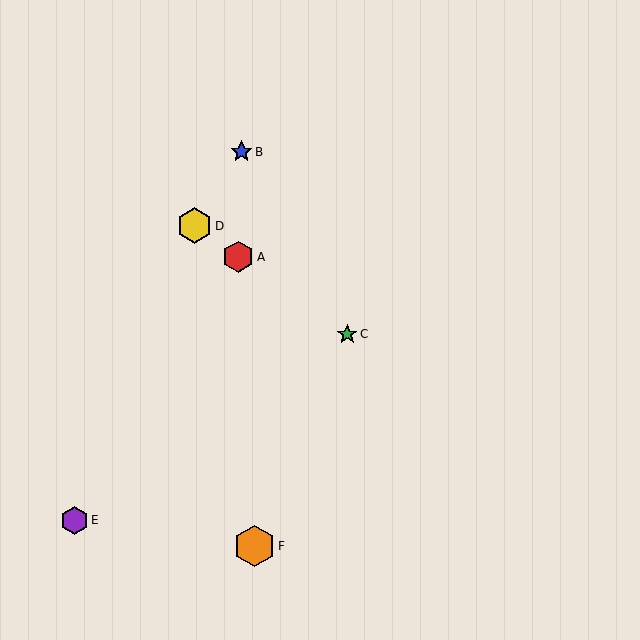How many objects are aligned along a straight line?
3 objects (A, C, D) are aligned along a straight line.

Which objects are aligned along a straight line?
Objects A, C, D are aligned along a straight line.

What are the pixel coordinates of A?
Object A is at (238, 257).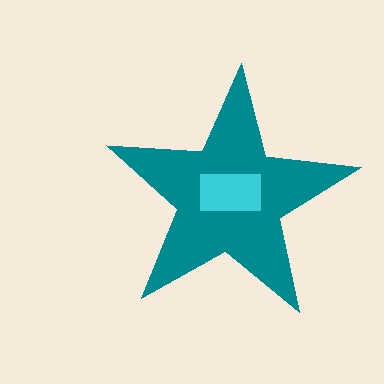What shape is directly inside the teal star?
The cyan rectangle.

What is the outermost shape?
The teal star.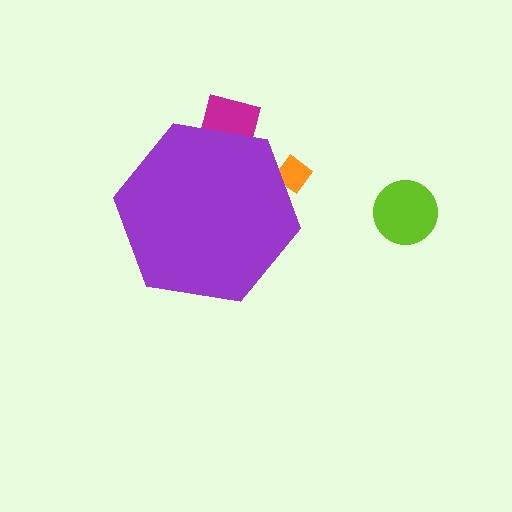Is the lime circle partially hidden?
No, the lime circle is fully visible.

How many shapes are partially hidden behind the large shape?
2 shapes are partially hidden.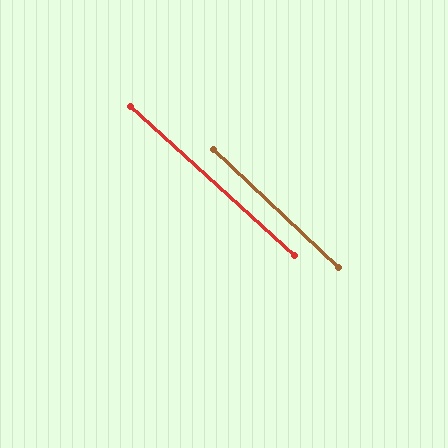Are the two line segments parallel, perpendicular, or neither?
Parallel — their directions differ by only 1.3°.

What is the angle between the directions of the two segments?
Approximately 1 degree.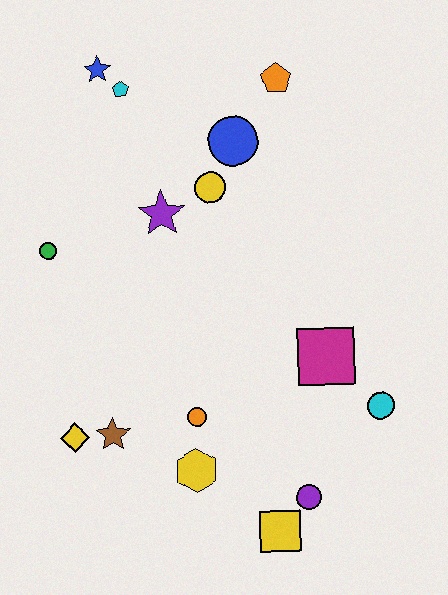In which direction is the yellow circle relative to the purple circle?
The yellow circle is above the purple circle.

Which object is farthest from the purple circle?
The blue star is farthest from the purple circle.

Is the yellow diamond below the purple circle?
No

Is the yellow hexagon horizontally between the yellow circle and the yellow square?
No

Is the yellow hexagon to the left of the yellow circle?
Yes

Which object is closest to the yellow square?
The purple circle is closest to the yellow square.